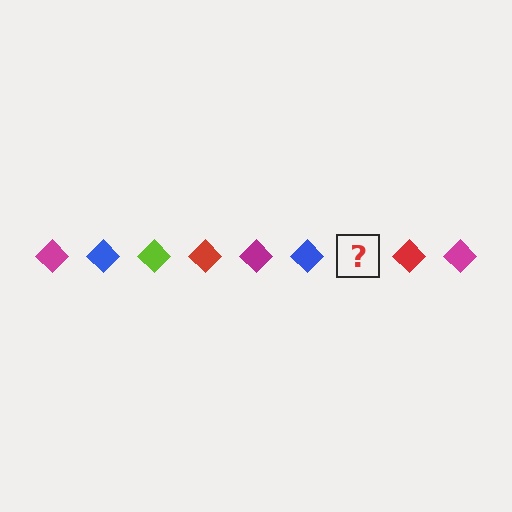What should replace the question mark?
The question mark should be replaced with a lime diamond.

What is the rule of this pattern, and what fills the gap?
The rule is that the pattern cycles through magenta, blue, lime, red diamonds. The gap should be filled with a lime diamond.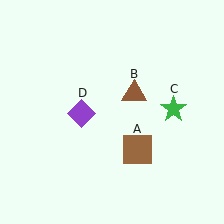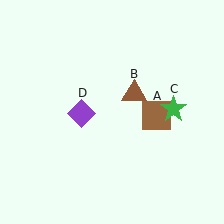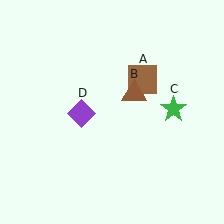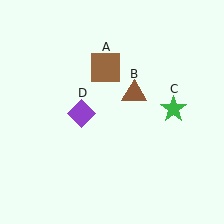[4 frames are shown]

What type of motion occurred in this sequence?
The brown square (object A) rotated counterclockwise around the center of the scene.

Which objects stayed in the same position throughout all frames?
Brown triangle (object B) and green star (object C) and purple diamond (object D) remained stationary.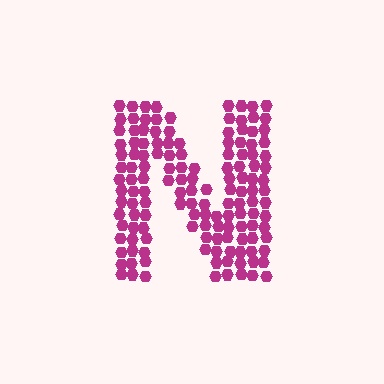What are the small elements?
The small elements are hexagons.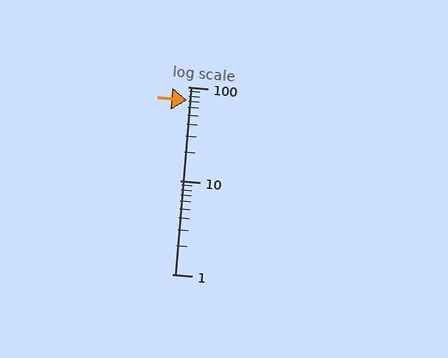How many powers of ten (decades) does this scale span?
The scale spans 2 decades, from 1 to 100.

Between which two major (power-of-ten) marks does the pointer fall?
The pointer is between 10 and 100.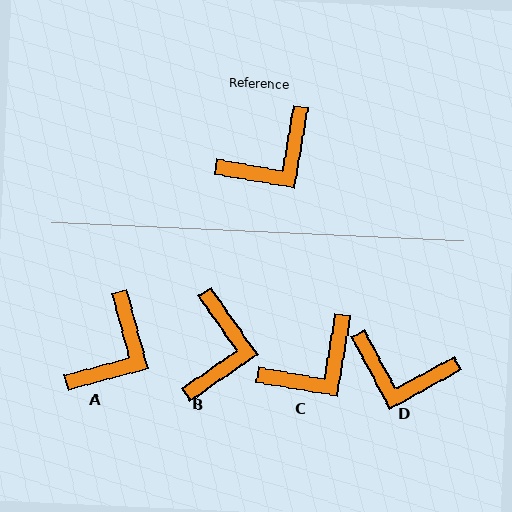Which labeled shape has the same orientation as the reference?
C.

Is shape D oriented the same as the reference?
No, it is off by about 51 degrees.